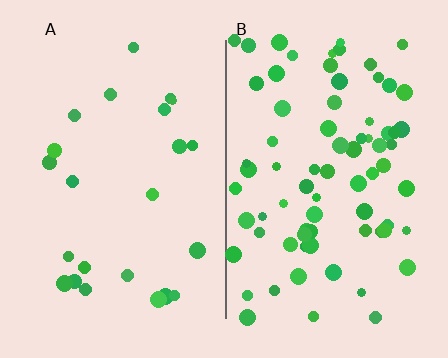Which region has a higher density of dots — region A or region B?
B (the right).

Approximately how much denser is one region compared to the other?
Approximately 3.2× — region B over region A.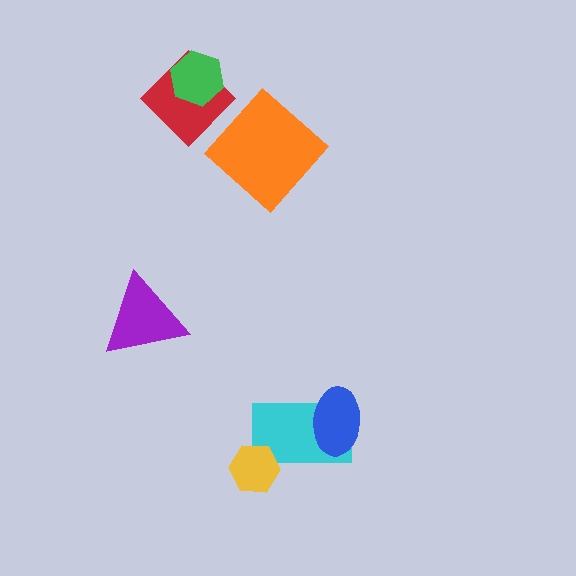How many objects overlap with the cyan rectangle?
2 objects overlap with the cyan rectangle.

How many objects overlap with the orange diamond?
0 objects overlap with the orange diamond.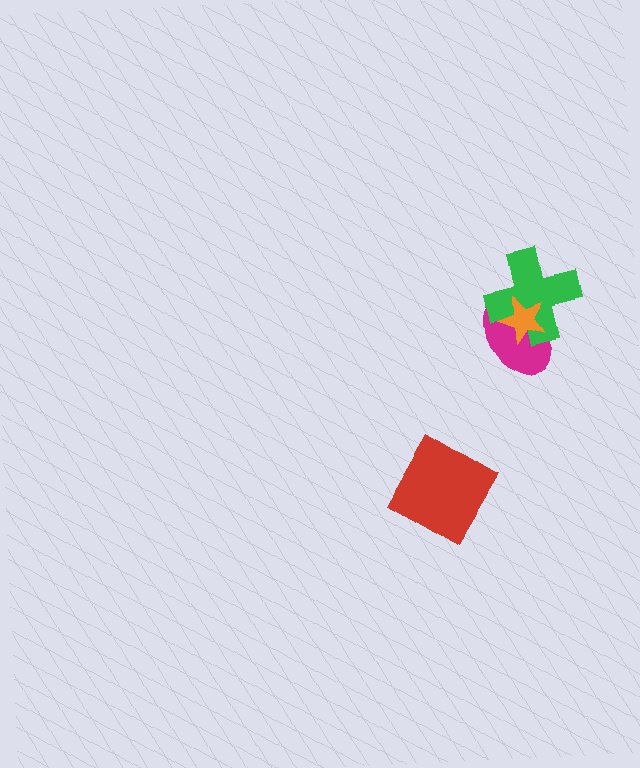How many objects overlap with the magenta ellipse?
2 objects overlap with the magenta ellipse.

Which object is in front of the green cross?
The orange star is in front of the green cross.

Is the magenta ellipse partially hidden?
Yes, it is partially covered by another shape.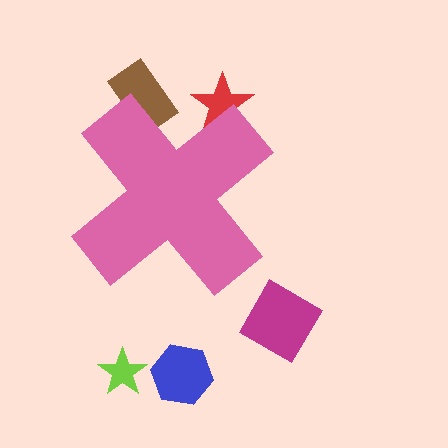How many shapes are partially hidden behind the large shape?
2 shapes are partially hidden.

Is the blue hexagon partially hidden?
No, the blue hexagon is fully visible.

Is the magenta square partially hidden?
No, the magenta square is fully visible.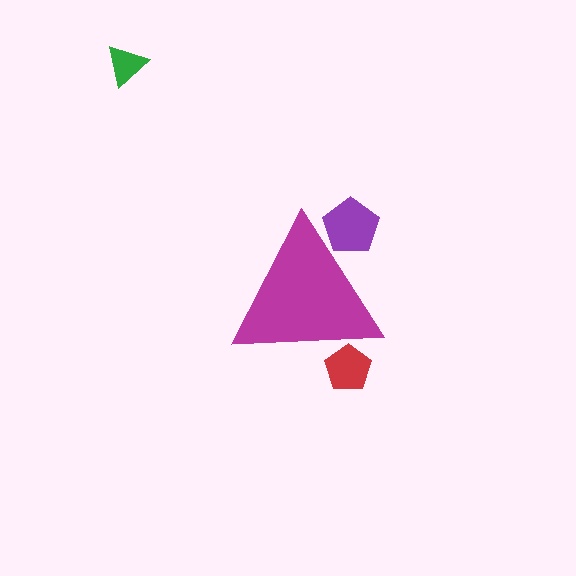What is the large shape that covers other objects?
A magenta triangle.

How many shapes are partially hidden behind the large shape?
2 shapes are partially hidden.